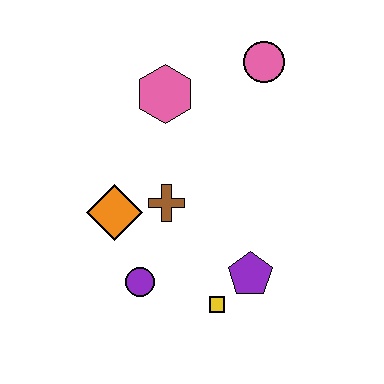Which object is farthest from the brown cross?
The pink circle is farthest from the brown cross.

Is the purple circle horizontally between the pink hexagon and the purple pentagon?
No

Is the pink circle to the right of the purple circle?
Yes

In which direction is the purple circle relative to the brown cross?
The purple circle is below the brown cross.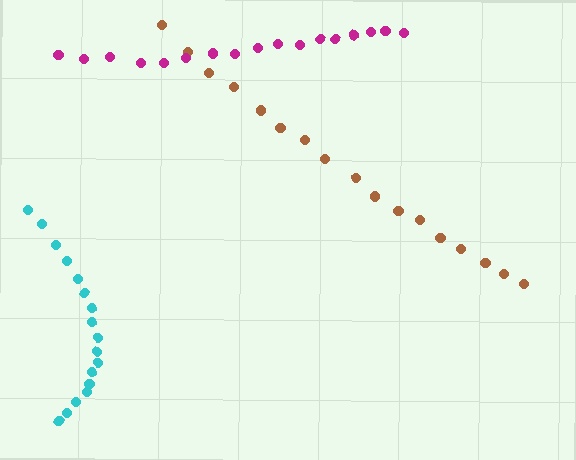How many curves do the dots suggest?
There are 3 distinct paths.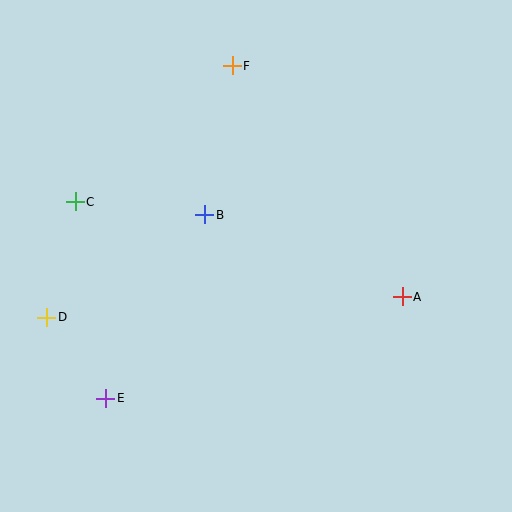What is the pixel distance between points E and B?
The distance between E and B is 209 pixels.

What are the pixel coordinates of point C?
Point C is at (75, 202).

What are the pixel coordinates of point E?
Point E is at (106, 398).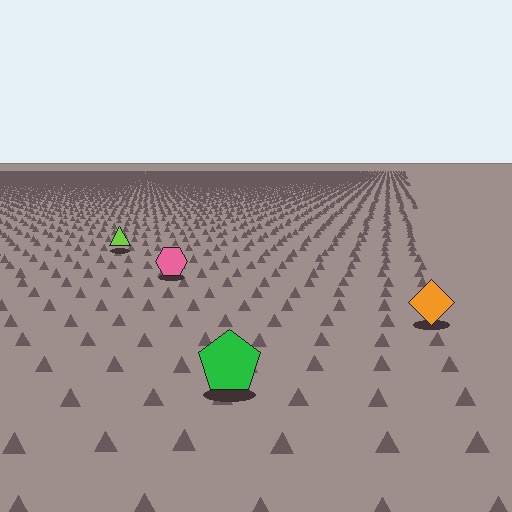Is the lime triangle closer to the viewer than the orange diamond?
No. The orange diamond is closer — you can tell from the texture gradient: the ground texture is coarser near it.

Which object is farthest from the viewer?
The lime triangle is farthest from the viewer. It appears smaller and the ground texture around it is denser.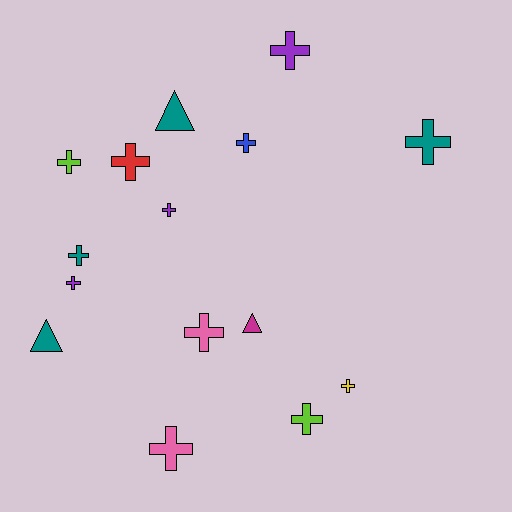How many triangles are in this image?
There are 3 triangles.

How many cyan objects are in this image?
There are no cyan objects.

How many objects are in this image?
There are 15 objects.